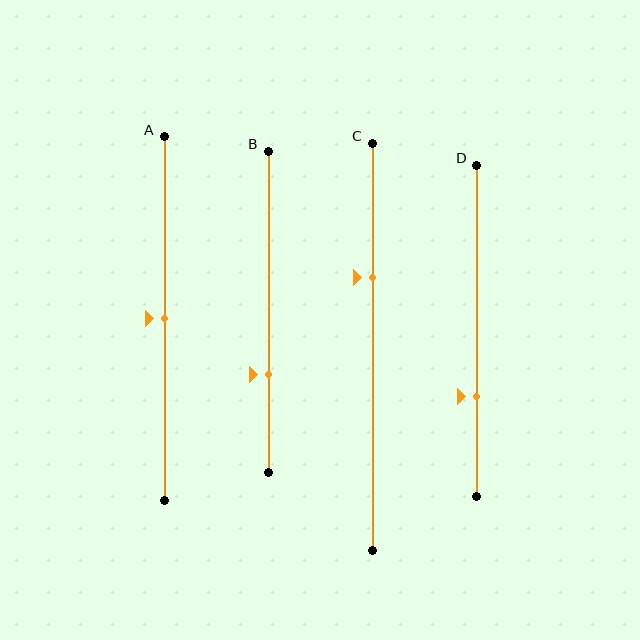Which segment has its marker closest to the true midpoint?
Segment A has its marker closest to the true midpoint.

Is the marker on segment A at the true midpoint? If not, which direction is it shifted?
Yes, the marker on segment A is at the true midpoint.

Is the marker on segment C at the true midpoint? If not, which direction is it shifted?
No, the marker on segment C is shifted upward by about 17% of the segment length.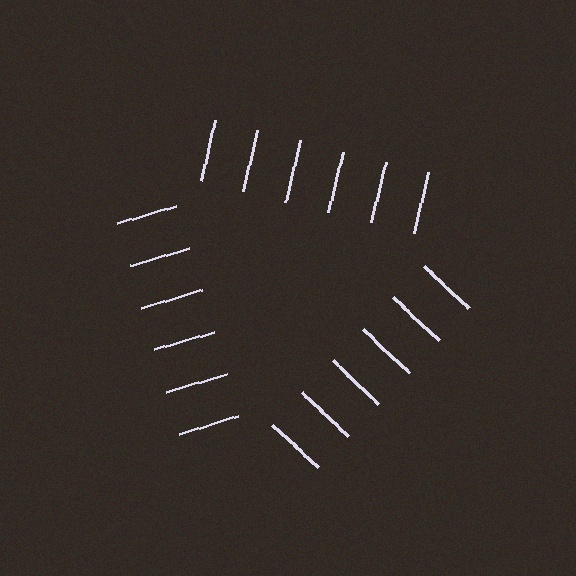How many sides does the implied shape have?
3 sides — the line-ends trace a triangle.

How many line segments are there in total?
18 — 6 along each of the 3 edges.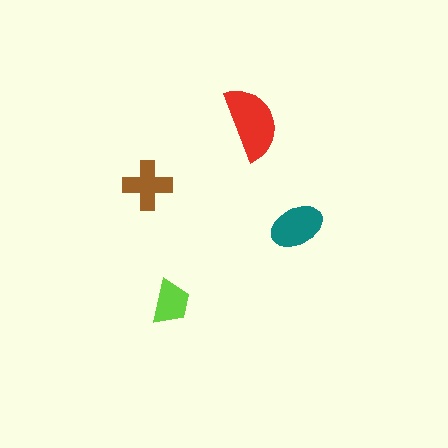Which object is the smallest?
The lime trapezoid.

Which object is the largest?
The red semicircle.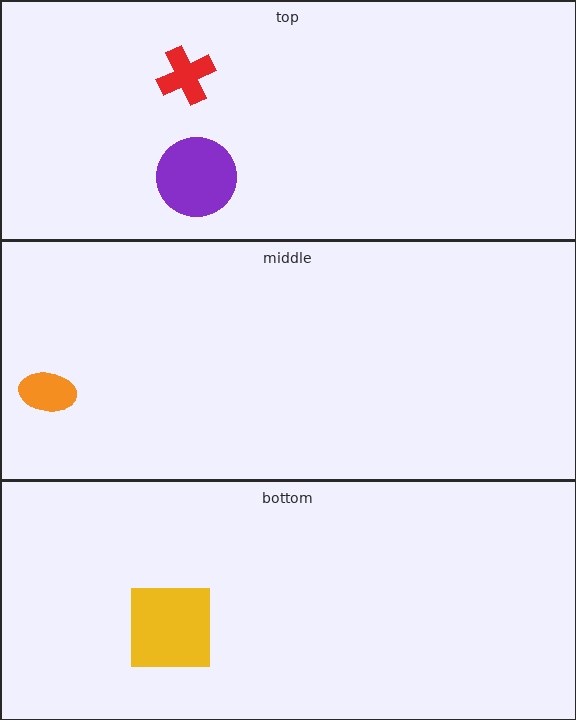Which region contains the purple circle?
The top region.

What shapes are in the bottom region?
The yellow square.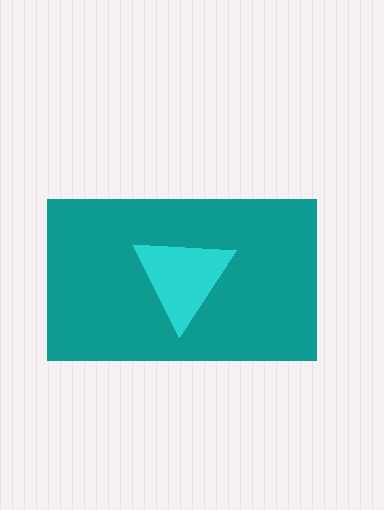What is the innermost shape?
The cyan triangle.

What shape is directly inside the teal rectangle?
The cyan triangle.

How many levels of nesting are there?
2.